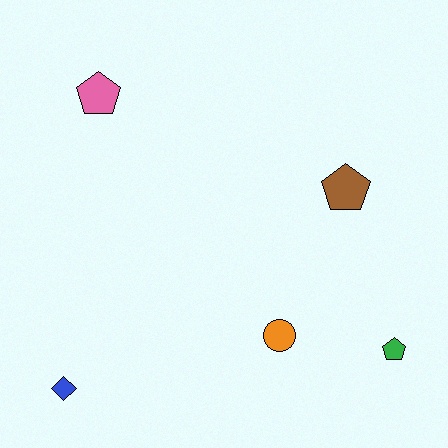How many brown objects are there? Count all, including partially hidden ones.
There is 1 brown object.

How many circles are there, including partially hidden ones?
There is 1 circle.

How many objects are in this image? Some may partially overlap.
There are 5 objects.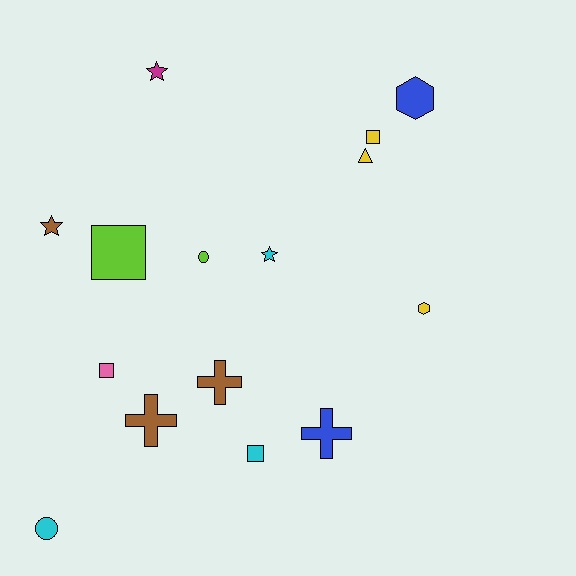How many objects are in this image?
There are 15 objects.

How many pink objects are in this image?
There is 1 pink object.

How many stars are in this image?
There are 3 stars.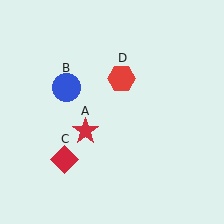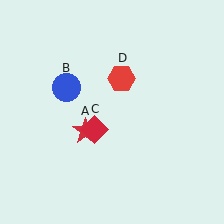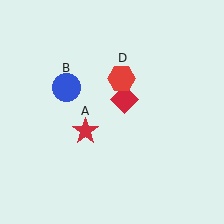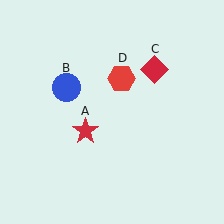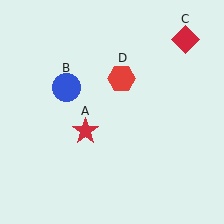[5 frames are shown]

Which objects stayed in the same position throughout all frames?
Red star (object A) and blue circle (object B) and red hexagon (object D) remained stationary.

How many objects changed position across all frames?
1 object changed position: red diamond (object C).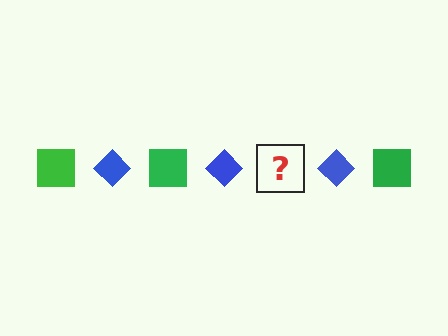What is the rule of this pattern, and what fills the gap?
The rule is that the pattern alternates between green square and blue diamond. The gap should be filled with a green square.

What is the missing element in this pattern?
The missing element is a green square.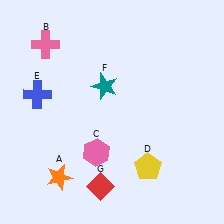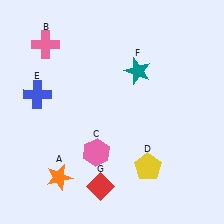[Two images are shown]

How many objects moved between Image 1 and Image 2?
1 object moved between the two images.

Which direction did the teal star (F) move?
The teal star (F) moved right.